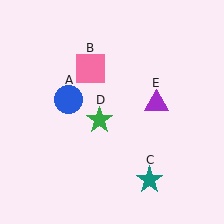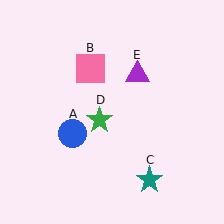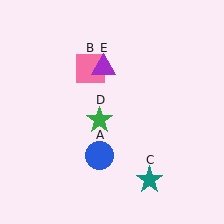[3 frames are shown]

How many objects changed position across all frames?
2 objects changed position: blue circle (object A), purple triangle (object E).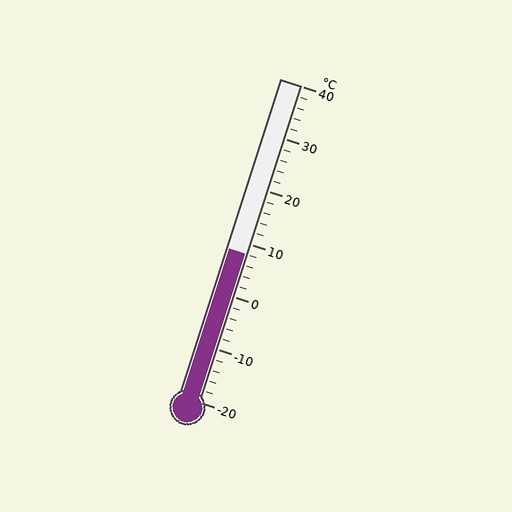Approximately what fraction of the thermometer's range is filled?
The thermometer is filled to approximately 45% of its range.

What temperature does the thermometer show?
The thermometer shows approximately 8°C.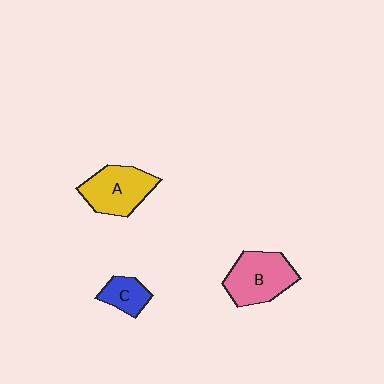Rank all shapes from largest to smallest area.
From largest to smallest: B (pink), A (yellow), C (blue).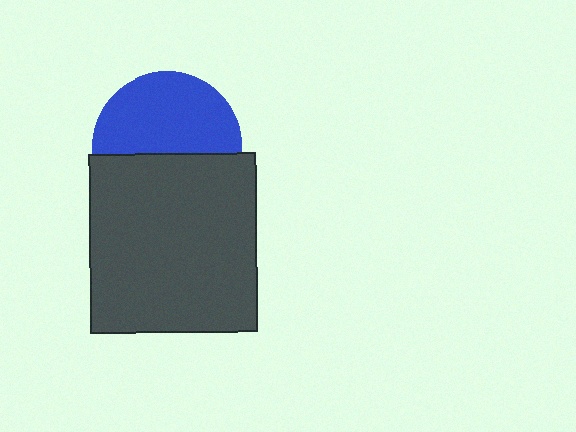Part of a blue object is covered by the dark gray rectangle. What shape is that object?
It is a circle.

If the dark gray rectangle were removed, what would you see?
You would see the complete blue circle.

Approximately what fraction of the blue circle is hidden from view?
Roughly 45% of the blue circle is hidden behind the dark gray rectangle.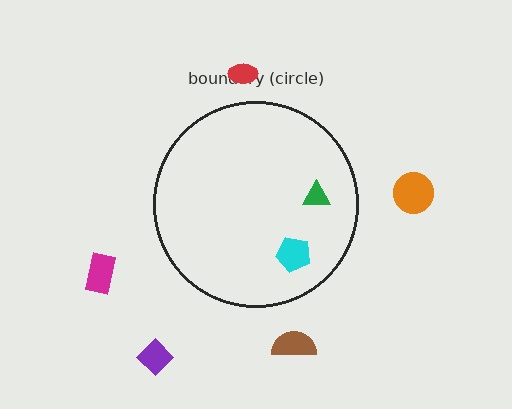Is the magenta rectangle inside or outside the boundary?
Outside.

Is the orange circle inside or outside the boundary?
Outside.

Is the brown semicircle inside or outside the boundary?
Outside.